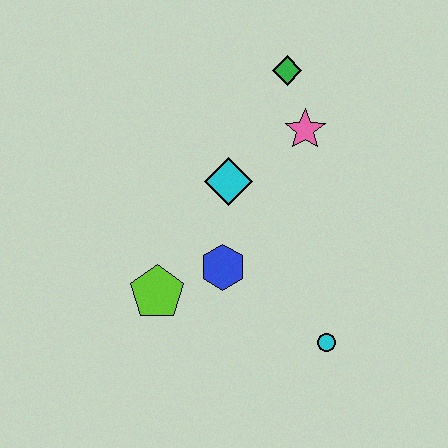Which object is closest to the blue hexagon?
The lime pentagon is closest to the blue hexagon.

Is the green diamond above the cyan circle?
Yes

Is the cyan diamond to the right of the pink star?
No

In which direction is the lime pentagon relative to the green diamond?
The lime pentagon is below the green diamond.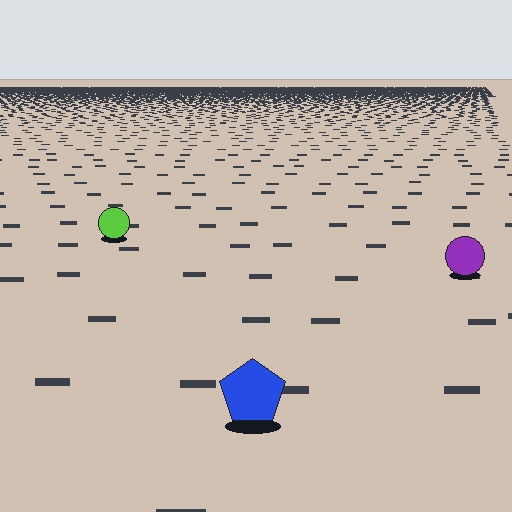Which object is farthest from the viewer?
The lime circle is farthest from the viewer. It appears smaller and the ground texture around it is denser.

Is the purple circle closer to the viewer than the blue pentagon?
No. The blue pentagon is closer — you can tell from the texture gradient: the ground texture is coarser near it.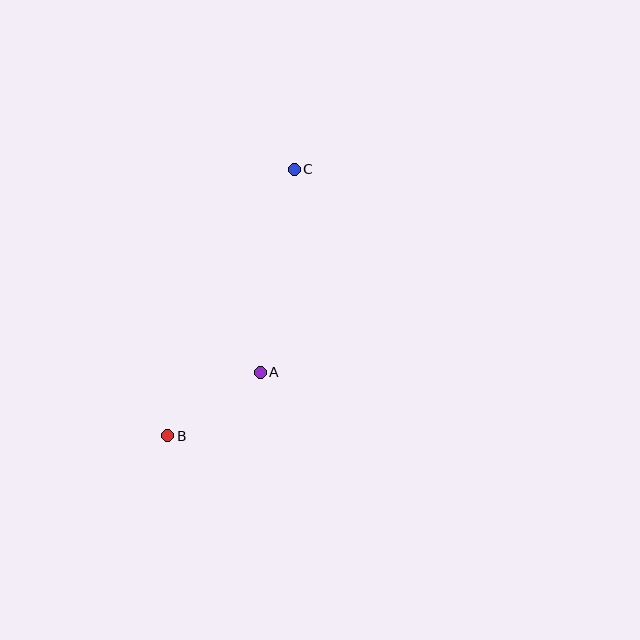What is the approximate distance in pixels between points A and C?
The distance between A and C is approximately 206 pixels.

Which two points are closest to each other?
Points A and B are closest to each other.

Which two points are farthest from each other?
Points B and C are farthest from each other.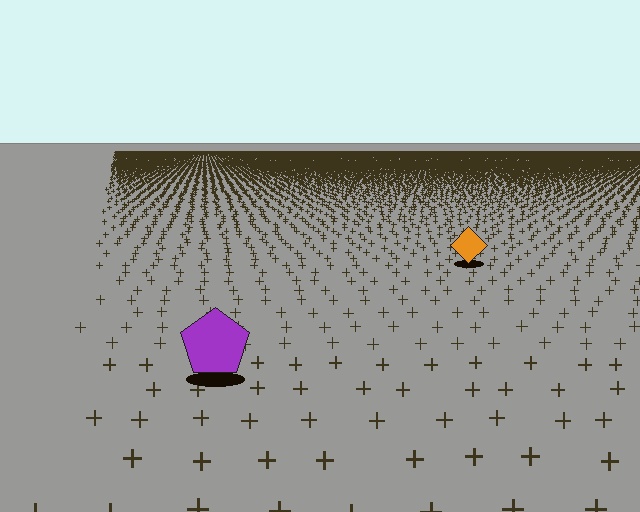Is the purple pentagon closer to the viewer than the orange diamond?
Yes. The purple pentagon is closer — you can tell from the texture gradient: the ground texture is coarser near it.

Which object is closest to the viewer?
The purple pentagon is closest. The texture marks near it are larger and more spread out.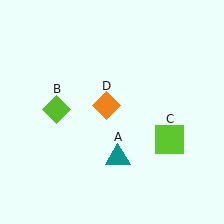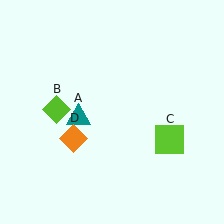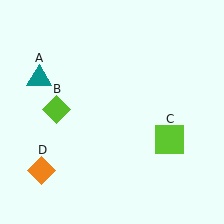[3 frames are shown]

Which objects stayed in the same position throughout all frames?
Lime diamond (object B) and lime square (object C) remained stationary.